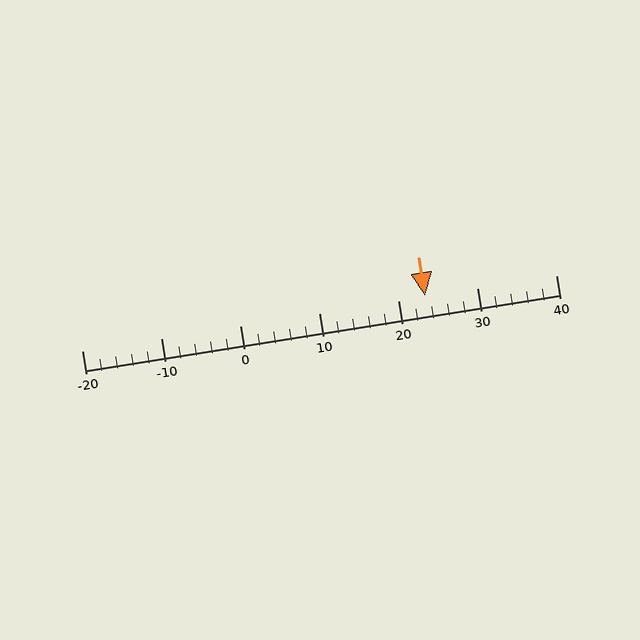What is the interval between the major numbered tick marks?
The major tick marks are spaced 10 units apart.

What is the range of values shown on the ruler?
The ruler shows values from -20 to 40.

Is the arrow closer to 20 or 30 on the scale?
The arrow is closer to 20.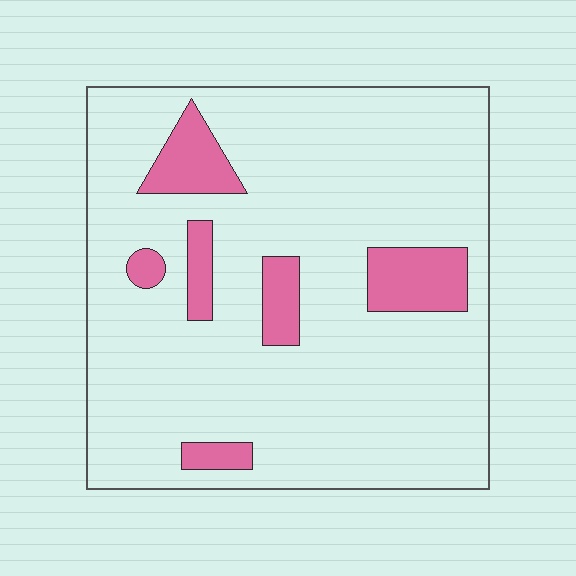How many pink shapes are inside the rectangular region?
6.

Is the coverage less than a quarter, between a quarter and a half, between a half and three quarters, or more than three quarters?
Less than a quarter.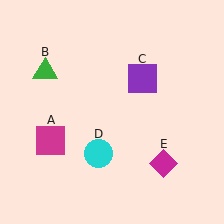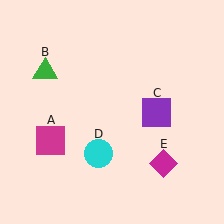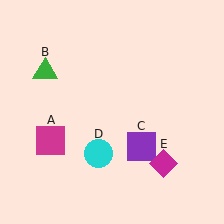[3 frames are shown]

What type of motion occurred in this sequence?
The purple square (object C) rotated clockwise around the center of the scene.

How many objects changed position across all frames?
1 object changed position: purple square (object C).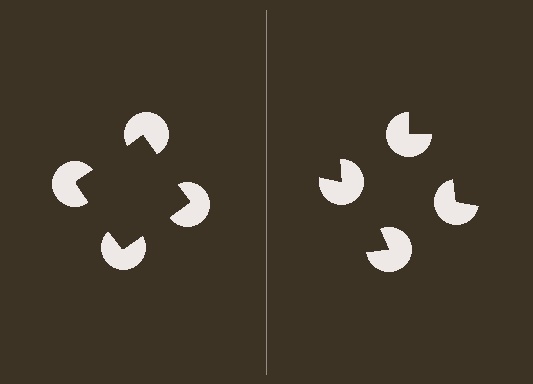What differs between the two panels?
The pac-man discs are positioned identically on both sides; only the wedge orientations differ. On the left they align to a square; on the right they are misaligned.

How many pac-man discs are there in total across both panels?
8 — 4 on each side.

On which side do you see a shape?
An illusory square appears on the left side. On the right side the wedge cuts are rotated, so no coherent shape forms.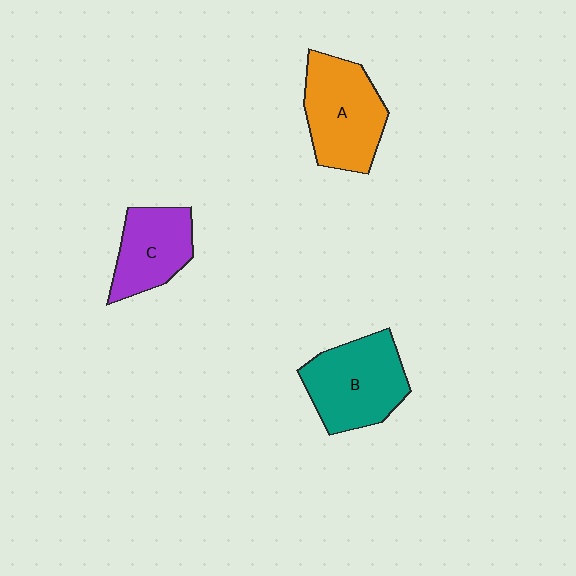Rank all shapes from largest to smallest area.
From largest to smallest: B (teal), A (orange), C (purple).